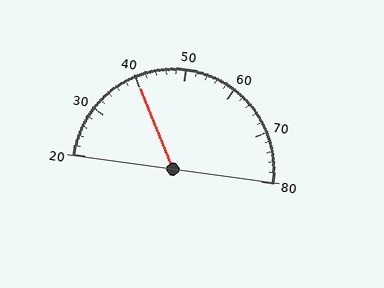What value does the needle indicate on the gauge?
The needle indicates approximately 40.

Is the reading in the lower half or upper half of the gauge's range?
The reading is in the lower half of the range (20 to 80).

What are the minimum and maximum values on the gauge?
The gauge ranges from 20 to 80.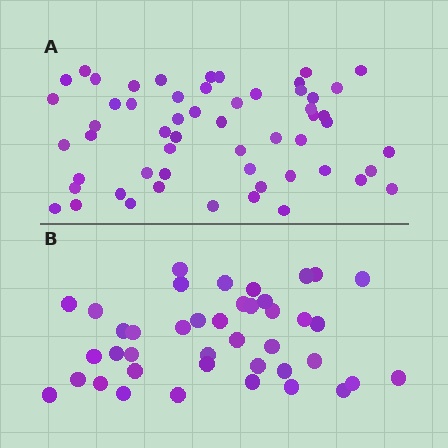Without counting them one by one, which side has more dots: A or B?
Region A (the top region) has more dots.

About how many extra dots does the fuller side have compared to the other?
Region A has approximately 15 more dots than region B.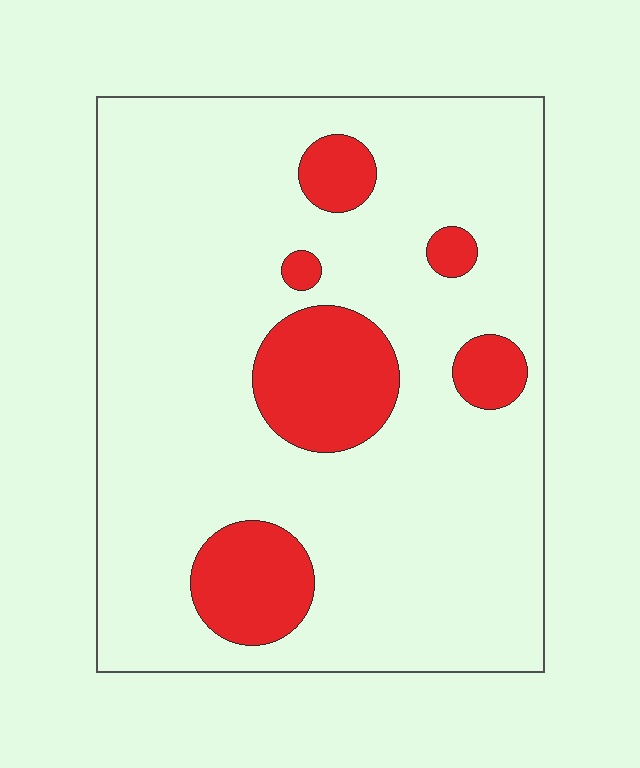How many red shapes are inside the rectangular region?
6.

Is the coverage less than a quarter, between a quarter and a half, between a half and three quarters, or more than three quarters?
Less than a quarter.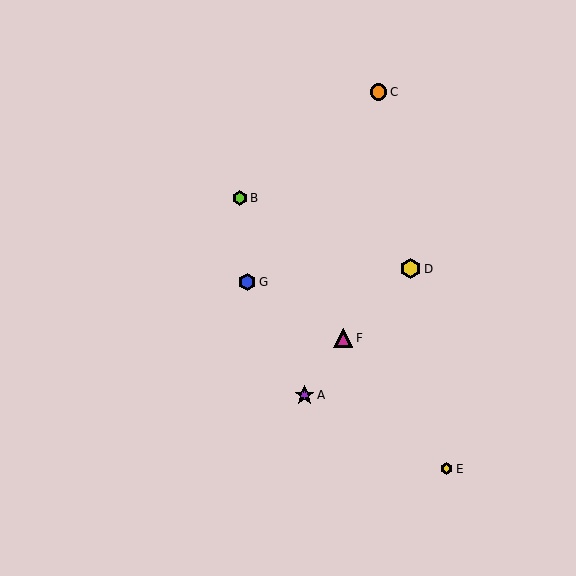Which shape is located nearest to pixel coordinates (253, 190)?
The lime hexagon (labeled B) at (240, 198) is nearest to that location.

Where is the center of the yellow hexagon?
The center of the yellow hexagon is at (410, 269).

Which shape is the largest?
The yellow hexagon (labeled D) is the largest.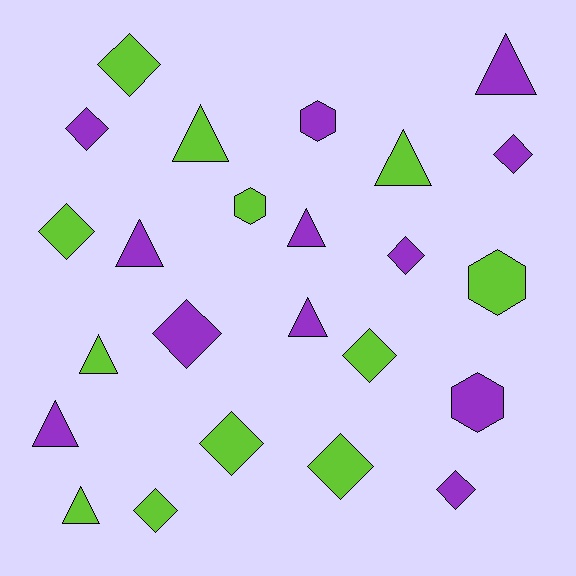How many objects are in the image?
There are 24 objects.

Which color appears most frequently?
Purple, with 12 objects.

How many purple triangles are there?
There are 5 purple triangles.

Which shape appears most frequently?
Diamond, with 11 objects.